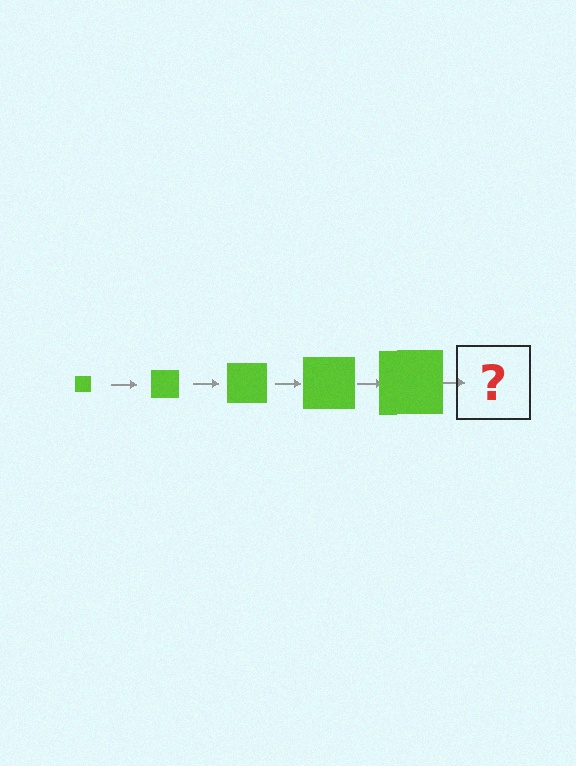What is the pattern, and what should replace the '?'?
The pattern is that the square gets progressively larger each step. The '?' should be a lime square, larger than the previous one.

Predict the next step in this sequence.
The next step is a lime square, larger than the previous one.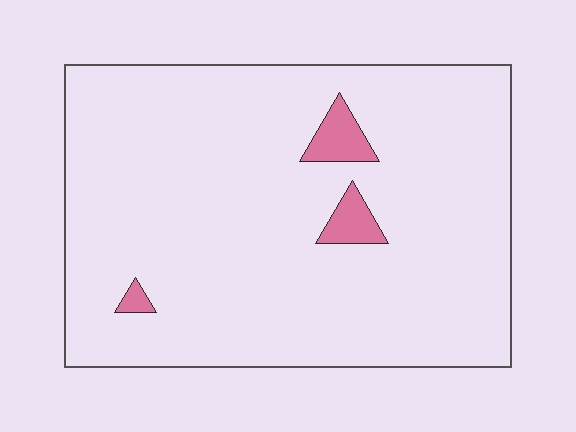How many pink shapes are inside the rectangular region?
3.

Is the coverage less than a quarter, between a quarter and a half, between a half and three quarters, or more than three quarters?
Less than a quarter.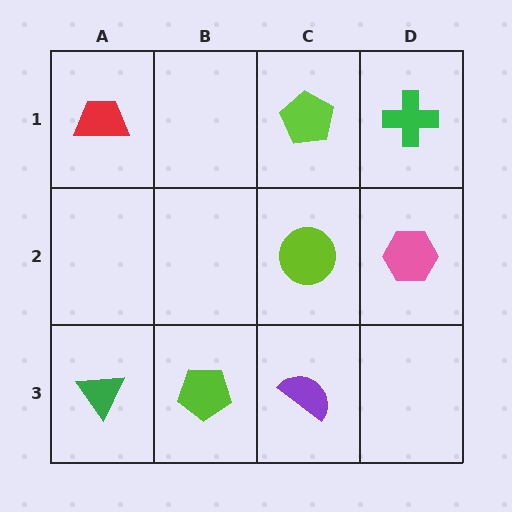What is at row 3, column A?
A green triangle.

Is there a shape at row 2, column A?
No, that cell is empty.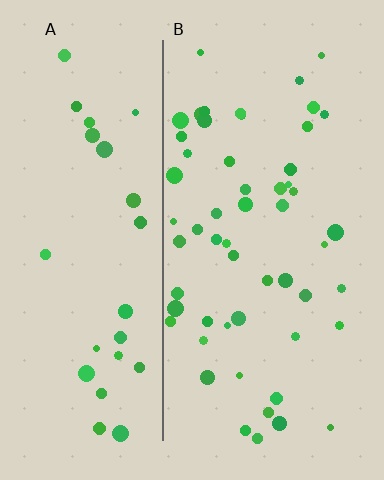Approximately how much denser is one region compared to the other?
Approximately 2.0× — region B over region A.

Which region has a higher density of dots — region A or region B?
B (the right).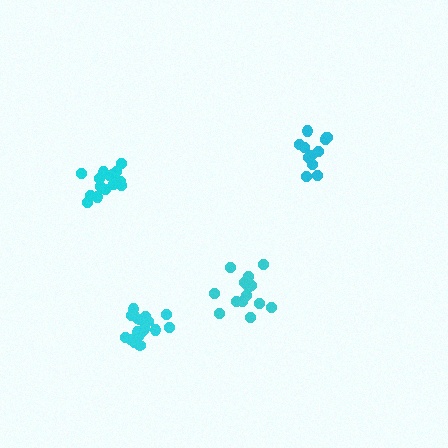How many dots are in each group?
Group 1: 12 dots, Group 2: 16 dots, Group 3: 18 dots, Group 4: 15 dots (61 total).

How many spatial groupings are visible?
There are 4 spatial groupings.